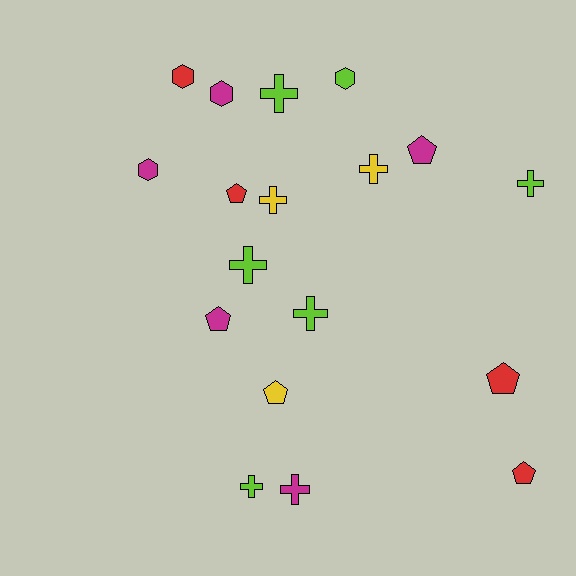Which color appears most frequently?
Lime, with 6 objects.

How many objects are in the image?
There are 18 objects.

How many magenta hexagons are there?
There are 2 magenta hexagons.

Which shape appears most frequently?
Cross, with 8 objects.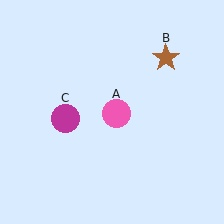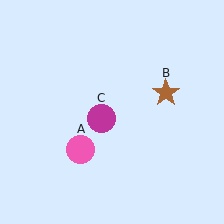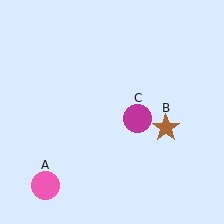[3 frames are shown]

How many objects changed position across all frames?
3 objects changed position: pink circle (object A), brown star (object B), magenta circle (object C).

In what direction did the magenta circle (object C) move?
The magenta circle (object C) moved right.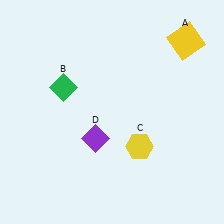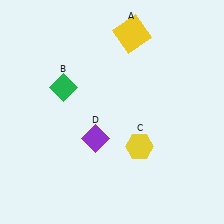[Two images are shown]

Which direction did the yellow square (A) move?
The yellow square (A) moved left.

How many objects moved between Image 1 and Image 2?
1 object moved between the two images.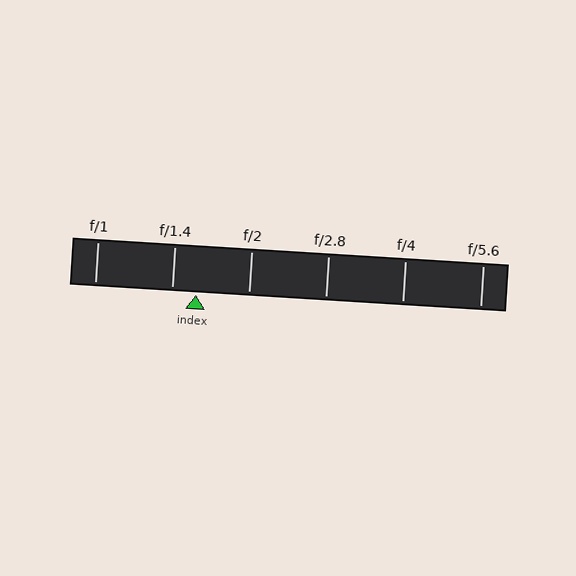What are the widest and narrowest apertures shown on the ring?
The widest aperture shown is f/1 and the narrowest is f/5.6.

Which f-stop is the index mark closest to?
The index mark is closest to f/1.4.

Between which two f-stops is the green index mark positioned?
The index mark is between f/1.4 and f/2.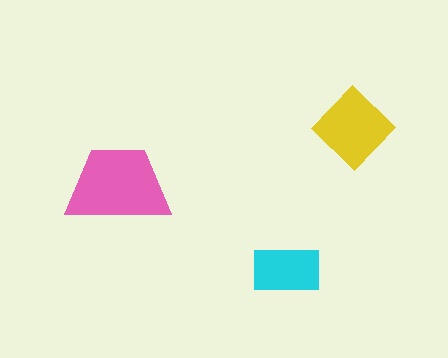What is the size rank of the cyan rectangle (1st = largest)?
3rd.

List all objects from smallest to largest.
The cyan rectangle, the yellow diamond, the pink trapezoid.